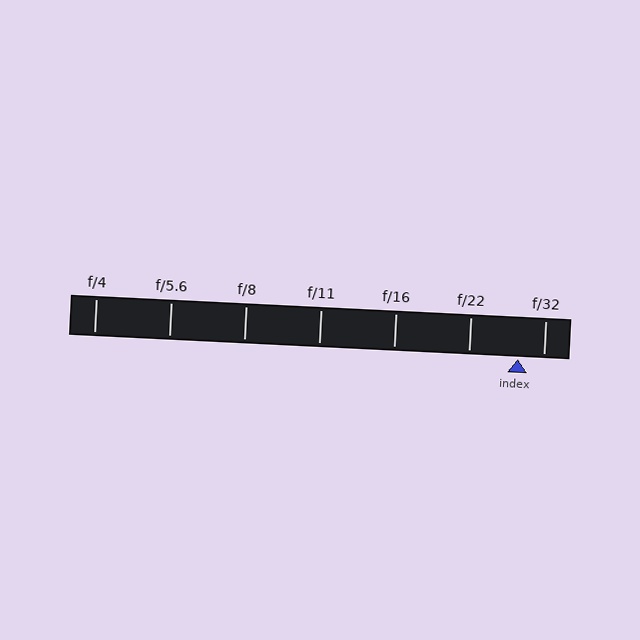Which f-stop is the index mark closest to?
The index mark is closest to f/32.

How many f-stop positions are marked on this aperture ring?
There are 7 f-stop positions marked.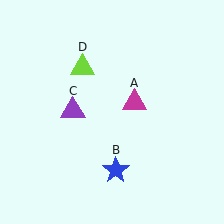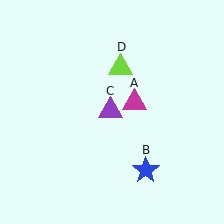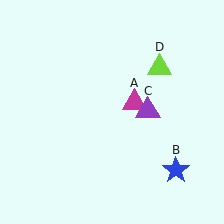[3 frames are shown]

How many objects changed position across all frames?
3 objects changed position: blue star (object B), purple triangle (object C), lime triangle (object D).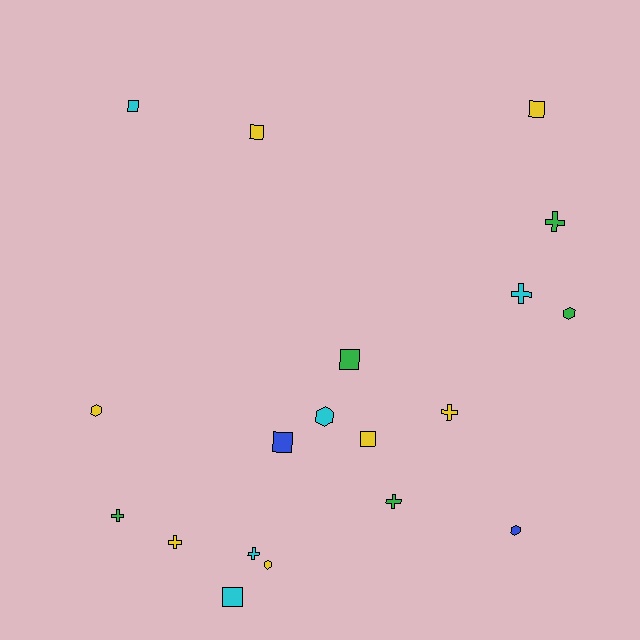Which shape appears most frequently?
Square, with 7 objects.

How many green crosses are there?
There are 3 green crosses.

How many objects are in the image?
There are 19 objects.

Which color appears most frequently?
Yellow, with 7 objects.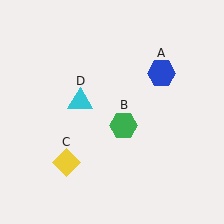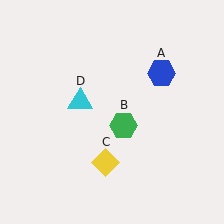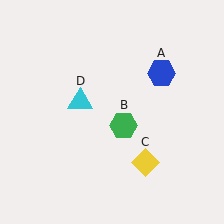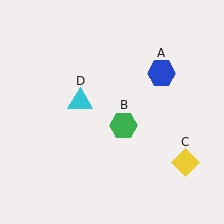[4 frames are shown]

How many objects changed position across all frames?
1 object changed position: yellow diamond (object C).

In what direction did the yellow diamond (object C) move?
The yellow diamond (object C) moved right.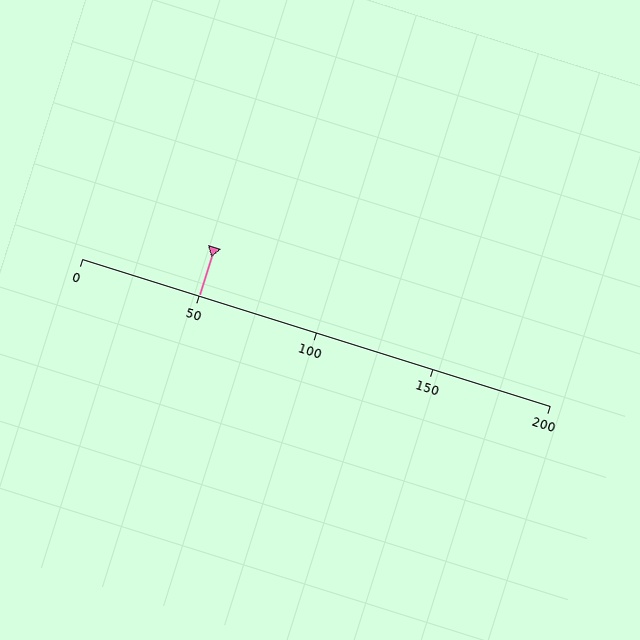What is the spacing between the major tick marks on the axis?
The major ticks are spaced 50 apart.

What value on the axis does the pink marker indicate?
The marker indicates approximately 50.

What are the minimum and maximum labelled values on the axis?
The axis runs from 0 to 200.